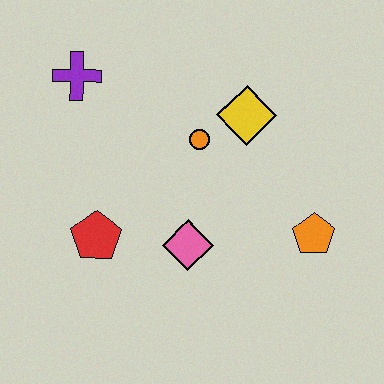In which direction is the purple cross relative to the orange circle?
The purple cross is to the left of the orange circle.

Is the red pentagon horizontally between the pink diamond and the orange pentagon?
No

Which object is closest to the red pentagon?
The pink diamond is closest to the red pentagon.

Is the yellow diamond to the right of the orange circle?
Yes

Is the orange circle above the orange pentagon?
Yes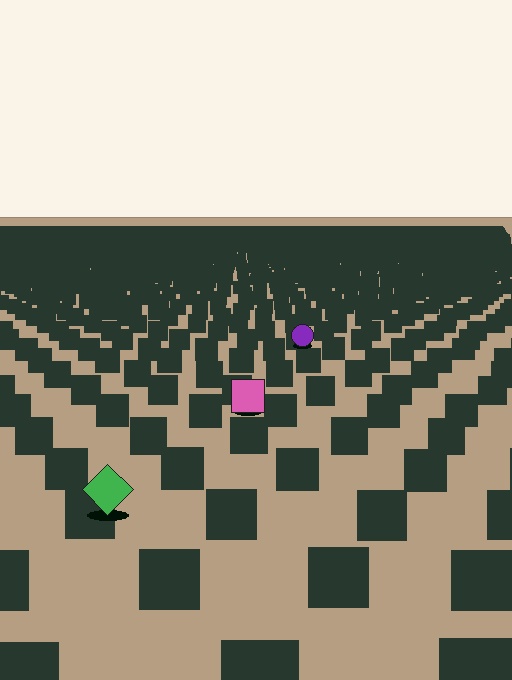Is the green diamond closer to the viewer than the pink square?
Yes. The green diamond is closer — you can tell from the texture gradient: the ground texture is coarser near it.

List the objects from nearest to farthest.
From nearest to farthest: the green diamond, the pink square, the purple circle.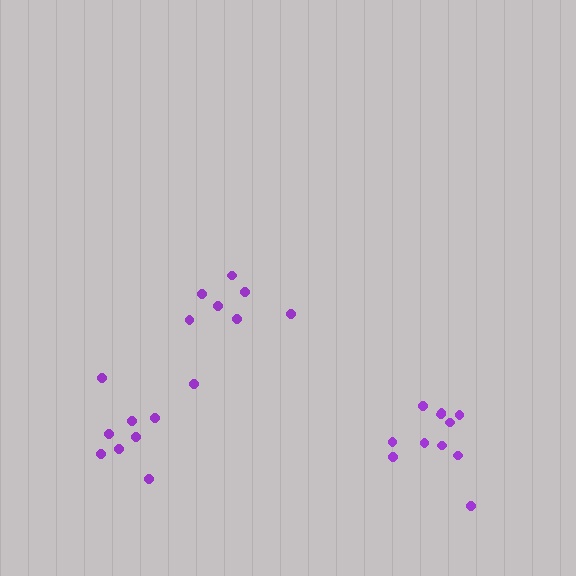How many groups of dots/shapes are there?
There are 3 groups.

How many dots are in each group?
Group 1: 7 dots, Group 2: 9 dots, Group 3: 11 dots (27 total).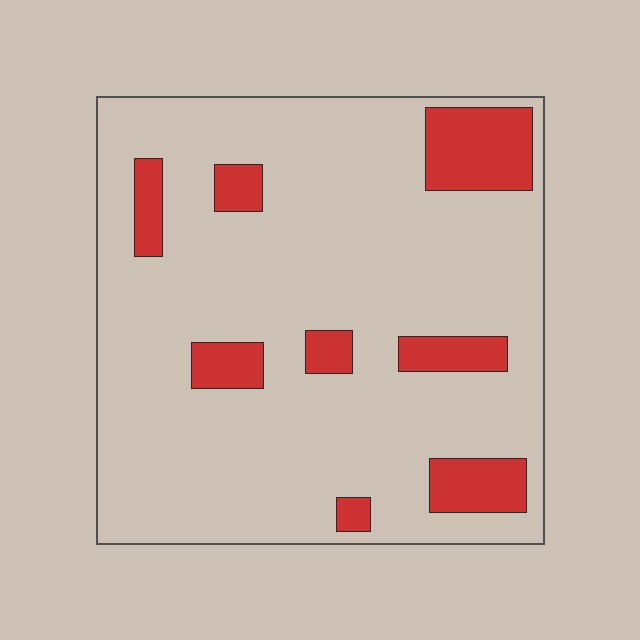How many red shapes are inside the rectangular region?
8.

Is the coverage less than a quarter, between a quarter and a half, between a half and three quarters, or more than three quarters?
Less than a quarter.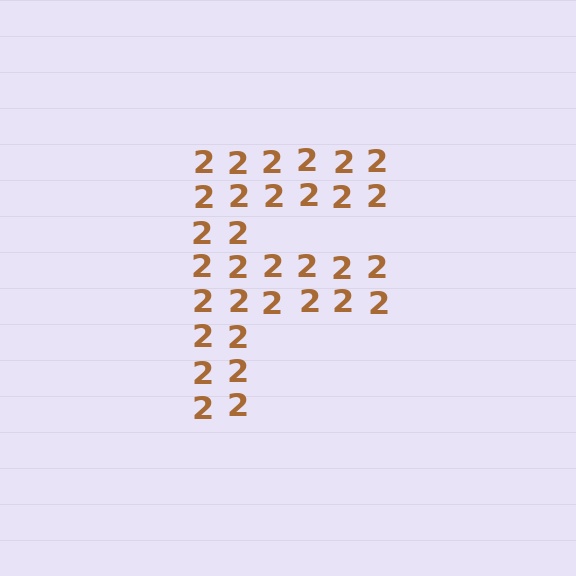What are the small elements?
The small elements are digit 2's.